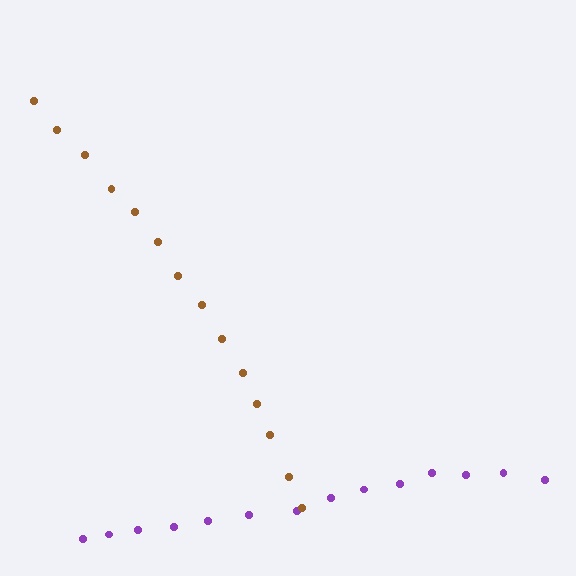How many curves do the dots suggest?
There are 2 distinct paths.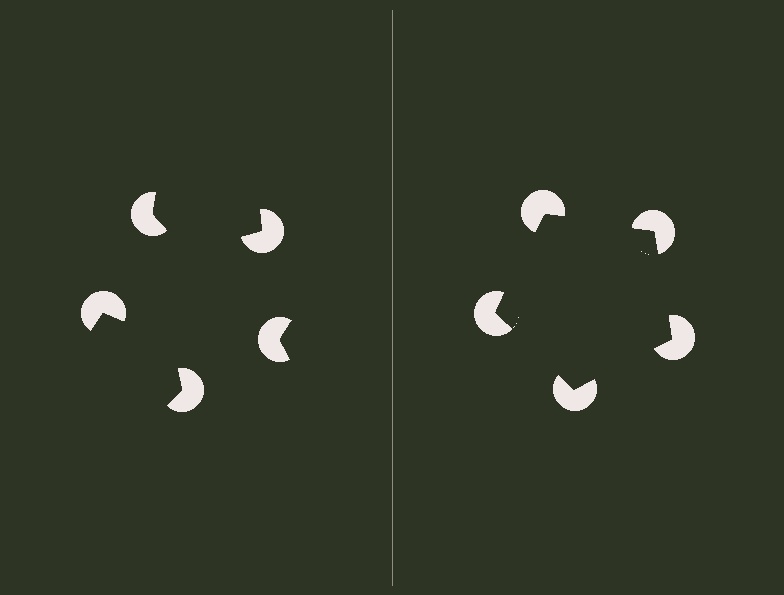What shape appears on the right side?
An illusory pentagon.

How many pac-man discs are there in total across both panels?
10 — 5 on each side.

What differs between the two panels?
The pac-man discs are positioned identically on both sides; only the wedge orientations differ. On the right they align to a pentagon; on the left they are misaligned.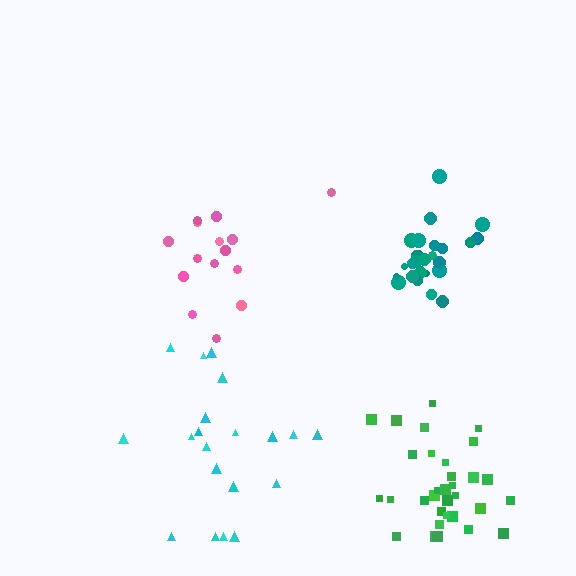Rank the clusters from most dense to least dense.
teal, green, pink, cyan.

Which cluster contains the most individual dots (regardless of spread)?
Green (32).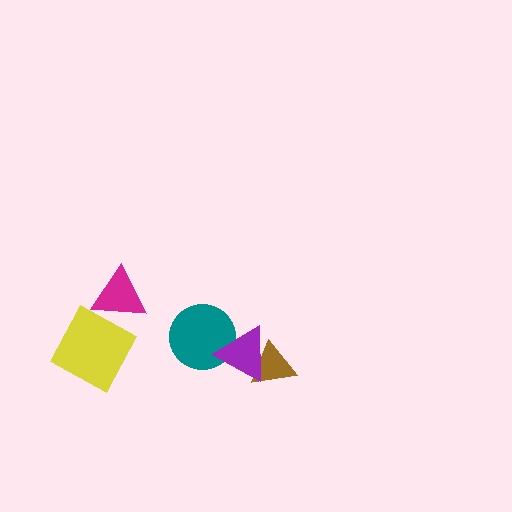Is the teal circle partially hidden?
Yes, it is partially covered by another shape.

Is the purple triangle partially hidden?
No, no other shape covers it.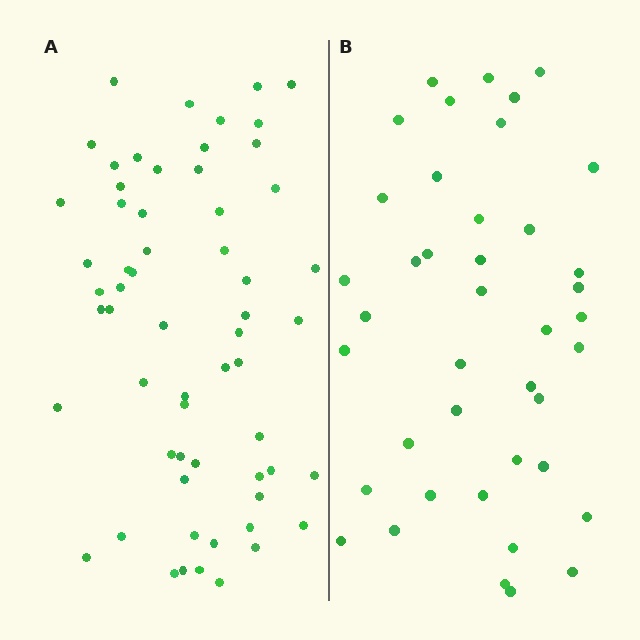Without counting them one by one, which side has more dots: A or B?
Region A (the left region) has more dots.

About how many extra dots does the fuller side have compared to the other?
Region A has approximately 20 more dots than region B.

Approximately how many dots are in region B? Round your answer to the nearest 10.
About 40 dots. (The exact count is 41, which rounds to 40.)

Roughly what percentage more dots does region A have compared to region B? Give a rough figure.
About 45% more.